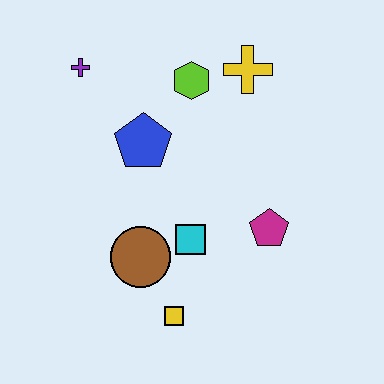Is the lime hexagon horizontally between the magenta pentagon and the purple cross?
Yes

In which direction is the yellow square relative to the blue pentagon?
The yellow square is below the blue pentagon.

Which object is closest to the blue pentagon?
The lime hexagon is closest to the blue pentagon.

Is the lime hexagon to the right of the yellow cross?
No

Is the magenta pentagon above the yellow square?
Yes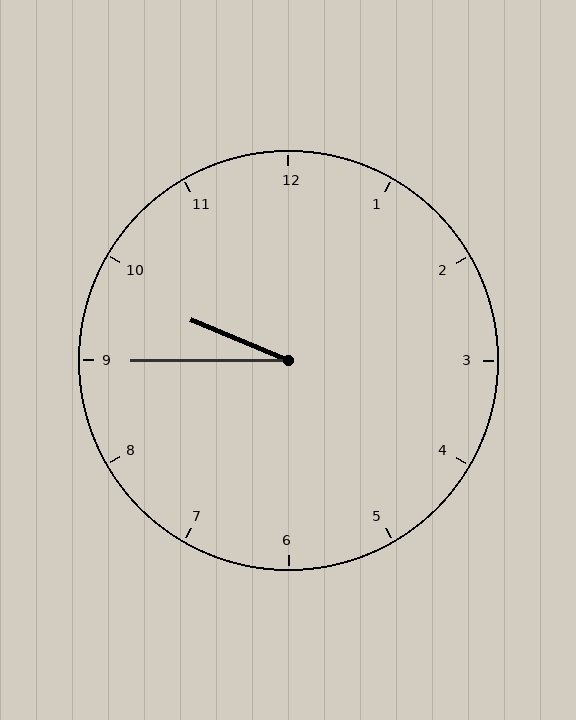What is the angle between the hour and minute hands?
Approximately 22 degrees.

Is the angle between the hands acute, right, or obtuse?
It is acute.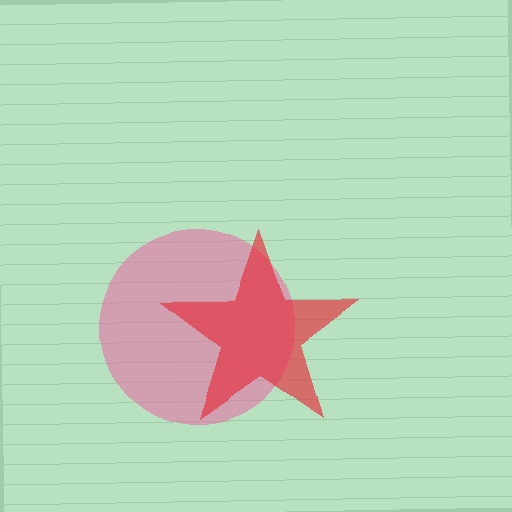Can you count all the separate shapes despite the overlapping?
Yes, there are 2 separate shapes.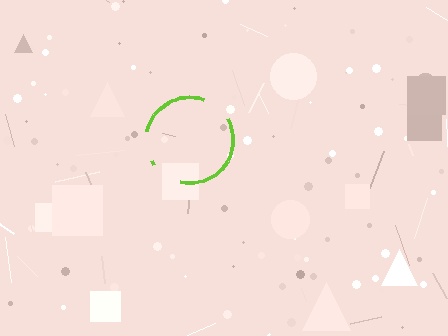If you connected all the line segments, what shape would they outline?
They would outline a circle.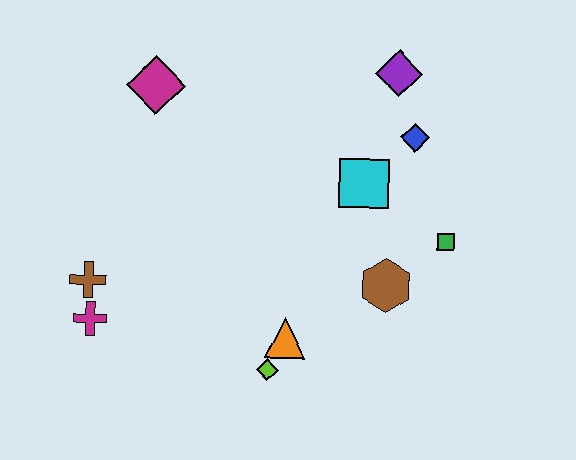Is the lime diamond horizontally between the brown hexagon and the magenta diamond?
Yes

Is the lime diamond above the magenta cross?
No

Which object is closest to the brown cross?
The magenta cross is closest to the brown cross.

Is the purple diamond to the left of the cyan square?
No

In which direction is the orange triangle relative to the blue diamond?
The orange triangle is below the blue diamond.